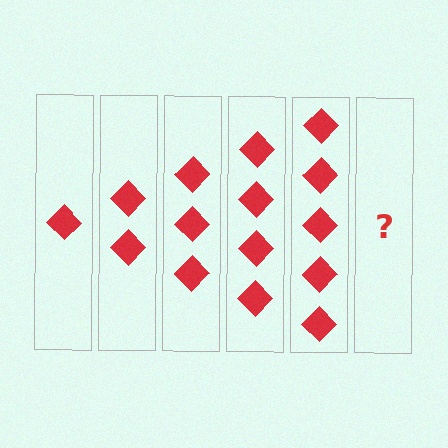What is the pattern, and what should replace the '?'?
The pattern is that each step adds one more diamond. The '?' should be 6 diamonds.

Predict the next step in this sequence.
The next step is 6 diamonds.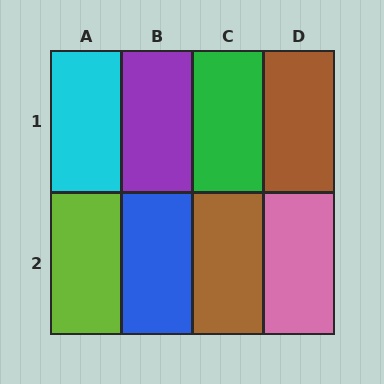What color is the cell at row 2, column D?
Pink.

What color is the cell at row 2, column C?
Brown.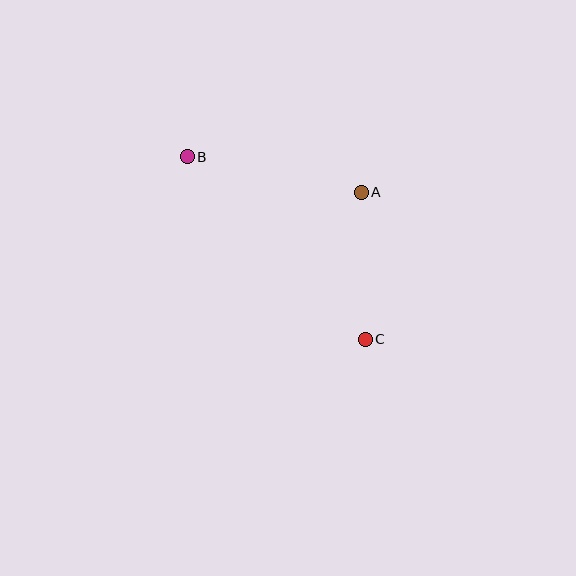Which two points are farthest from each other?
Points B and C are farthest from each other.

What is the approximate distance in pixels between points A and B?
The distance between A and B is approximately 177 pixels.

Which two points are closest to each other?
Points A and C are closest to each other.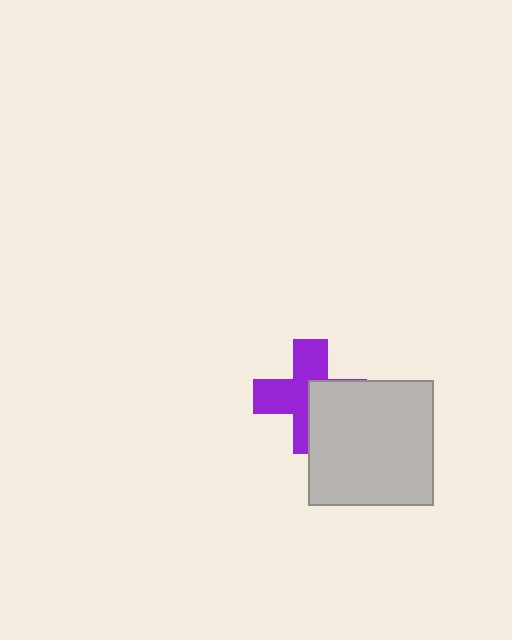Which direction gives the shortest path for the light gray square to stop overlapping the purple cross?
Moving toward the lower-right gives the shortest separation.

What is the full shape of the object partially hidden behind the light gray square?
The partially hidden object is a purple cross.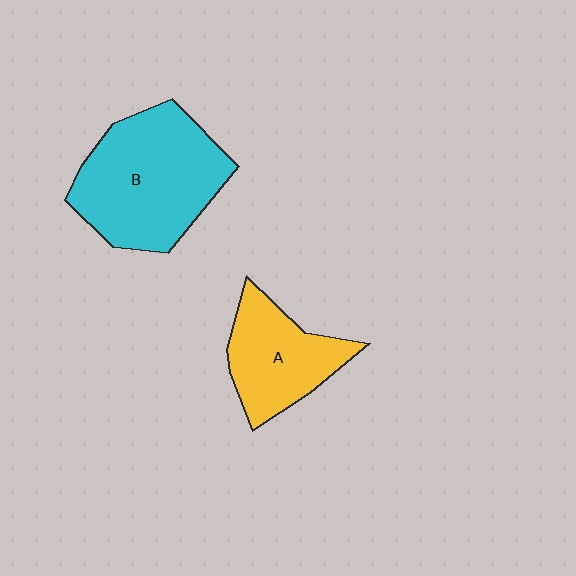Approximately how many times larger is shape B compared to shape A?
Approximately 1.6 times.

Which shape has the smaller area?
Shape A (yellow).